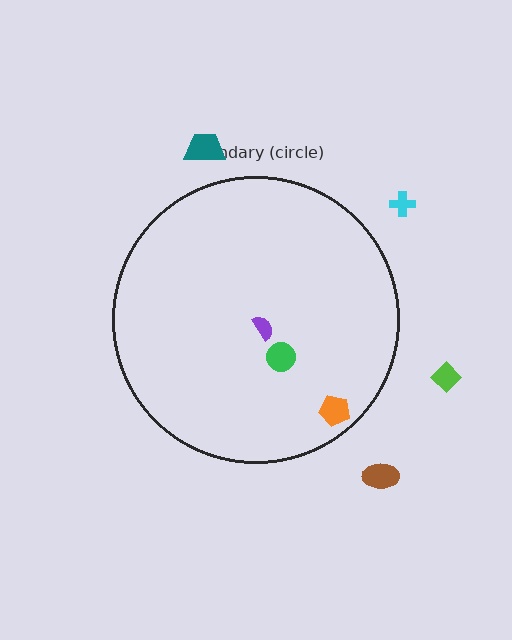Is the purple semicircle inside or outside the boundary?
Inside.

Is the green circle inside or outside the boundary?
Inside.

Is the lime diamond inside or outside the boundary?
Outside.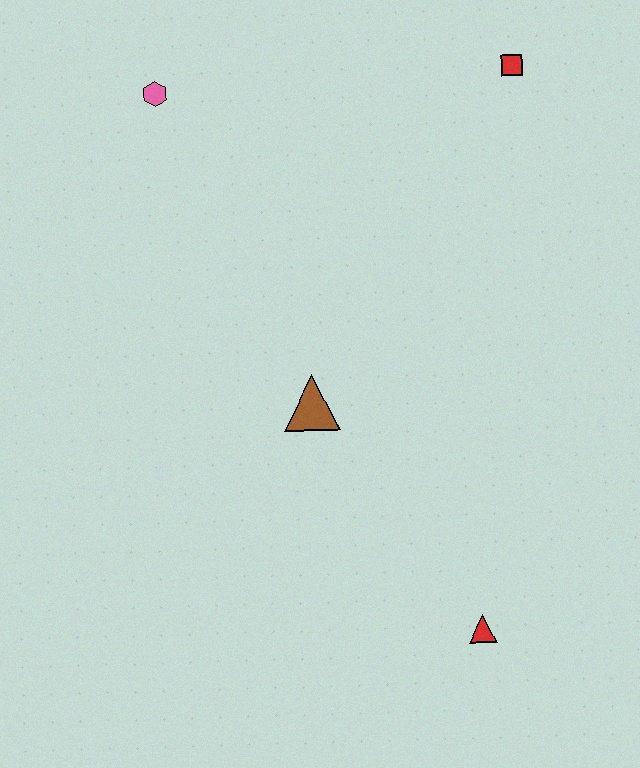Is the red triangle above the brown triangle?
No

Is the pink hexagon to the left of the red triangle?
Yes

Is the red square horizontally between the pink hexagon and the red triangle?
No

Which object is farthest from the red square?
The red triangle is farthest from the red square.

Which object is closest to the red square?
The pink hexagon is closest to the red square.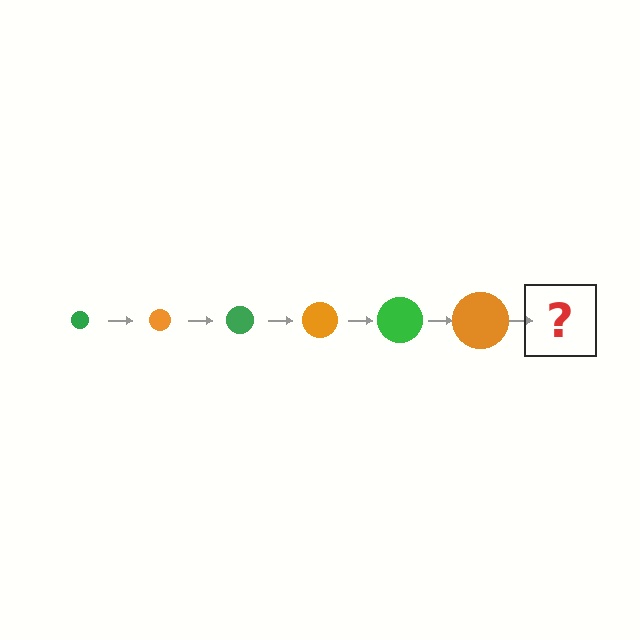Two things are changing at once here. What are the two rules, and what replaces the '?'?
The two rules are that the circle grows larger each step and the color cycles through green and orange. The '?' should be a green circle, larger than the previous one.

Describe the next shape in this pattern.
It should be a green circle, larger than the previous one.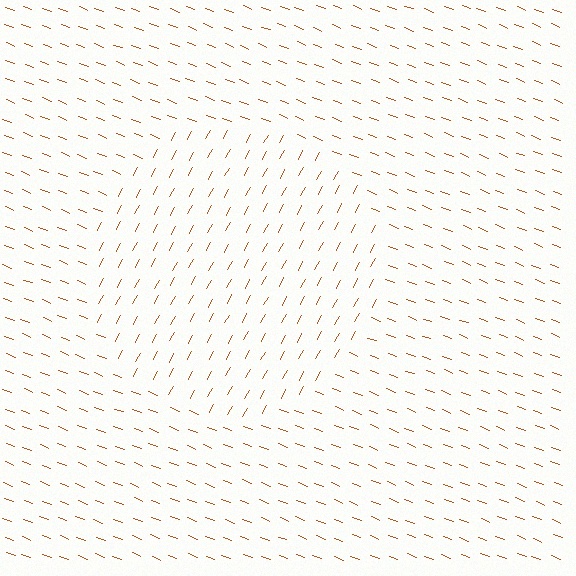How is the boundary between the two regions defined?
The boundary is defined purely by a change in line orientation (approximately 82 degrees difference). All lines are the same color and thickness.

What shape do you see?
I see a circle.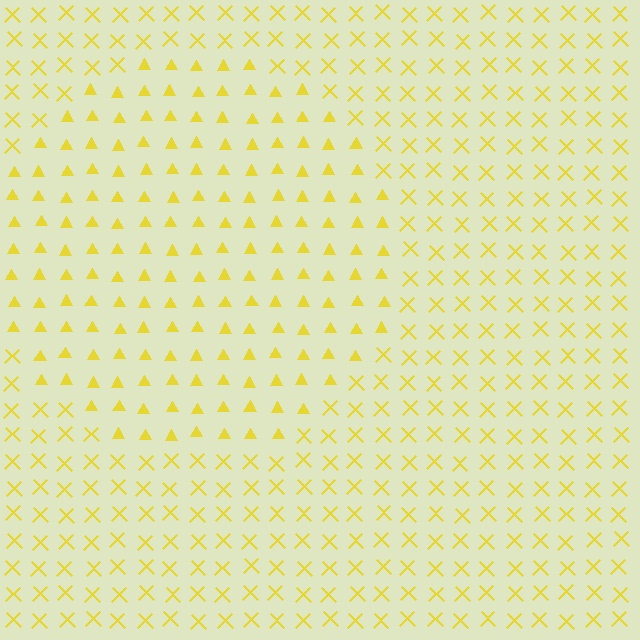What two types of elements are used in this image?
The image uses triangles inside the circle region and X marks outside it.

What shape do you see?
I see a circle.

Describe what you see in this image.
The image is filled with small yellow elements arranged in a uniform grid. A circle-shaped region contains triangles, while the surrounding area contains X marks. The boundary is defined purely by the change in element shape.